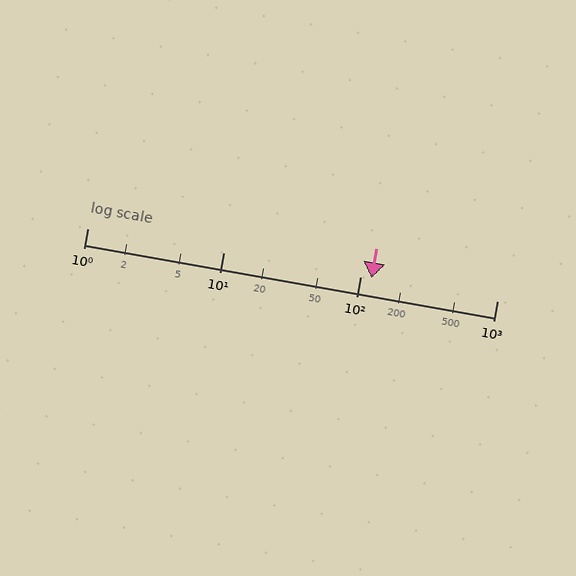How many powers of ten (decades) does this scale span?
The scale spans 3 decades, from 1 to 1000.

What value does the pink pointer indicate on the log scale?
The pointer indicates approximately 120.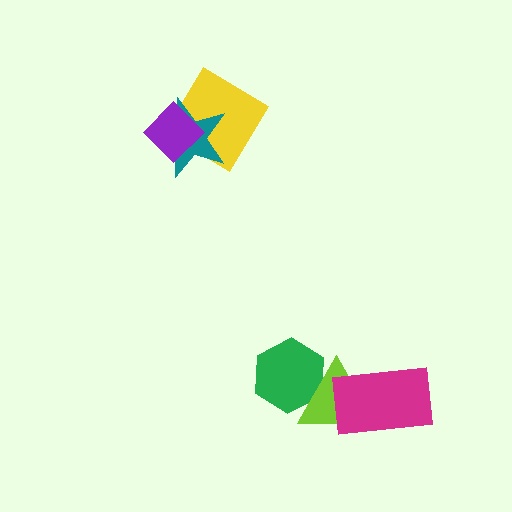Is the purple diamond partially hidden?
No, no other shape covers it.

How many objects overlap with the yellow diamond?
2 objects overlap with the yellow diamond.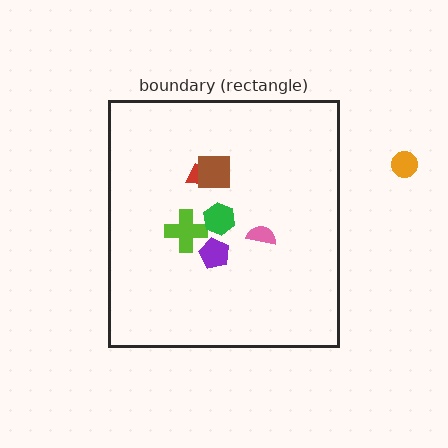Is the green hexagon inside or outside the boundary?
Inside.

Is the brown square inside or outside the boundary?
Inside.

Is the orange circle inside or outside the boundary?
Outside.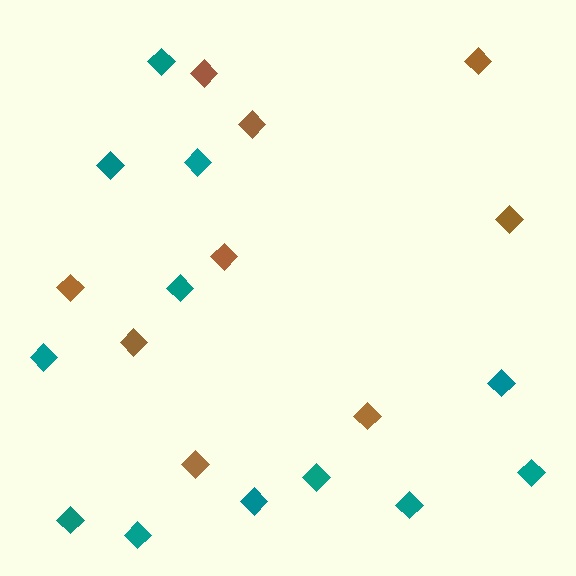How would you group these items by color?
There are 2 groups: one group of teal diamonds (12) and one group of brown diamonds (9).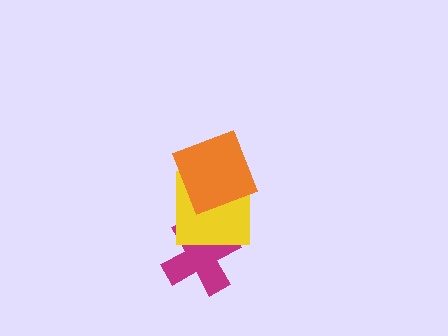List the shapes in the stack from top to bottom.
From top to bottom: the orange square, the yellow square, the magenta cross.